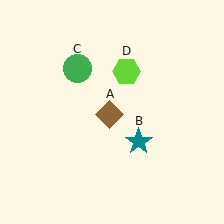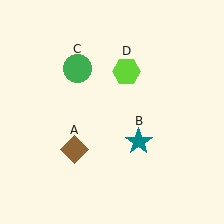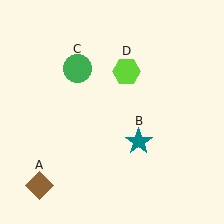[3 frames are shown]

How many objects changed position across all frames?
1 object changed position: brown diamond (object A).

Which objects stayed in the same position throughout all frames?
Teal star (object B) and green circle (object C) and lime hexagon (object D) remained stationary.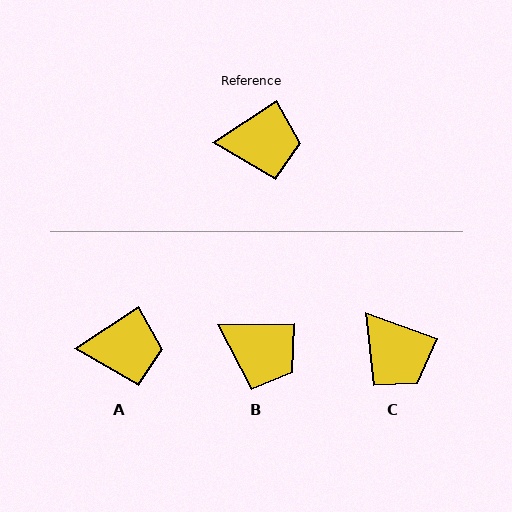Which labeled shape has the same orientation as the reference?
A.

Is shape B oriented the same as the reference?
No, it is off by about 32 degrees.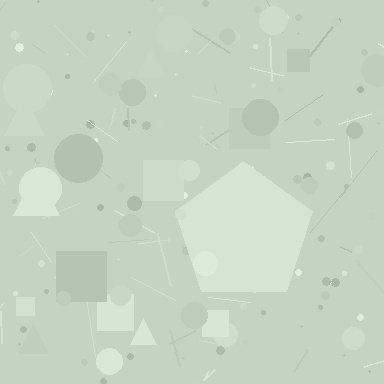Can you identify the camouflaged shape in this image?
The camouflaged shape is a pentagon.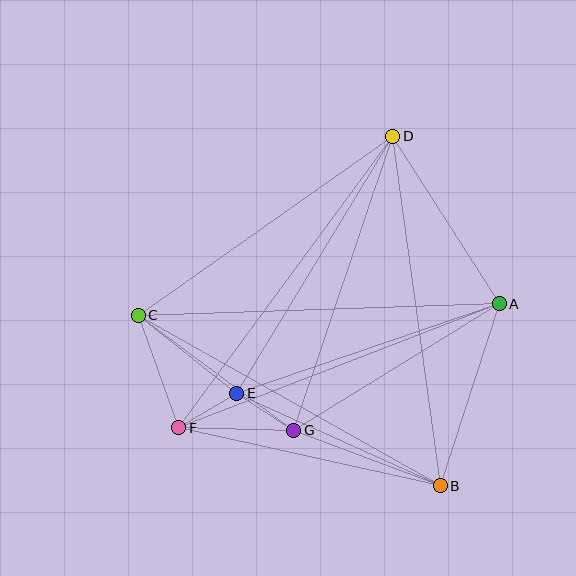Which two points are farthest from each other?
Points D and F are farthest from each other.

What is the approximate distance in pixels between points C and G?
The distance between C and G is approximately 194 pixels.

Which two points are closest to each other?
Points E and F are closest to each other.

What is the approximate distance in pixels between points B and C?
The distance between B and C is approximately 347 pixels.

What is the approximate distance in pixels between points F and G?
The distance between F and G is approximately 115 pixels.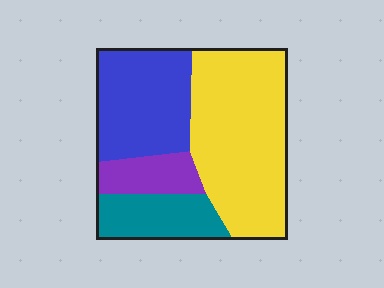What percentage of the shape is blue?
Blue takes up between a quarter and a half of the shape.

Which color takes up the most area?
Yellow, at roughly 45%.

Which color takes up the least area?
Purple, at roughly 10%.